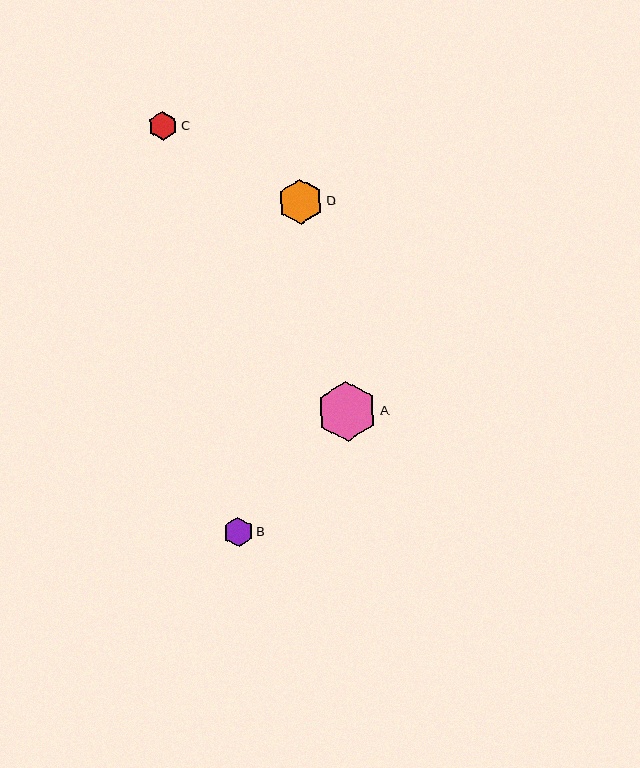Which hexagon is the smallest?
Hexagon C is the smallest with a size of approximately 29 pixels.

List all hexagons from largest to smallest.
From largest to smallest: A, D, B, C.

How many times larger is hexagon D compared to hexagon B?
Hexagon D is approximately 1.5 times the size of hexagon B.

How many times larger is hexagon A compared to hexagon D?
Hexagon A is approximately 1.3 times the size of hexagon D.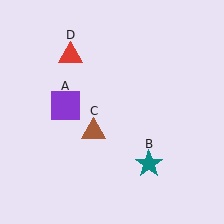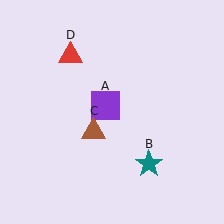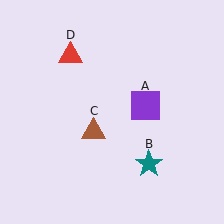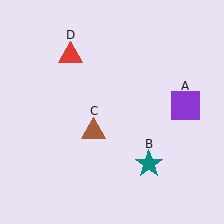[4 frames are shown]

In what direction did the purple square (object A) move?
The purple square (object A) moved right.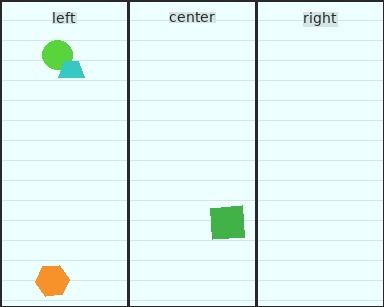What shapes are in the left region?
The orange hexagon, the lime circle, the cyan trapezoid.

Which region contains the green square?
The center region.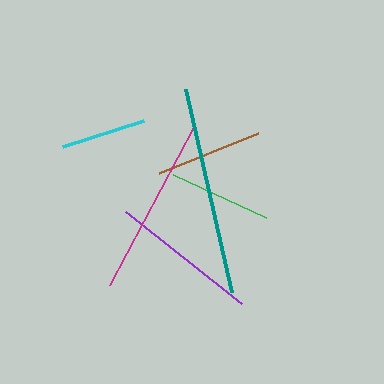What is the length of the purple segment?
The purple segment is approximately 148 pixels long.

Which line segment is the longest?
The teal line is the longest at approximately 209 pixels.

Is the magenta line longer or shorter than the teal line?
The teal line is longer than the magenta line.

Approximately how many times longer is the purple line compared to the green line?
The purple line is approximately 1.4 times the length of the green line.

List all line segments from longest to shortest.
From longest to shortest: teal, magenta, purple, brown, green, cyan.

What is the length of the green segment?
The green segment is approximately 103 pixels long.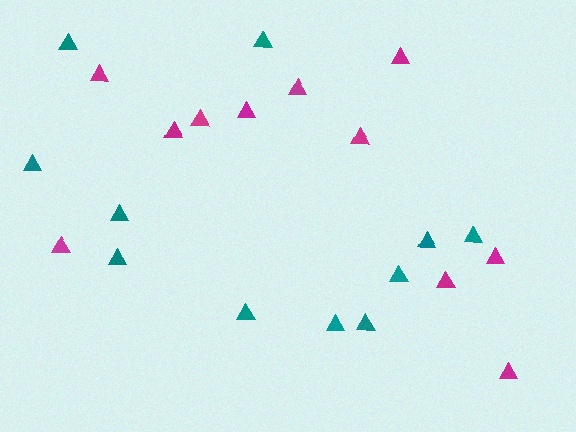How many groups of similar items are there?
There are 2 groups: one group of teal triangles (11) and one group of magenta triangles (11).